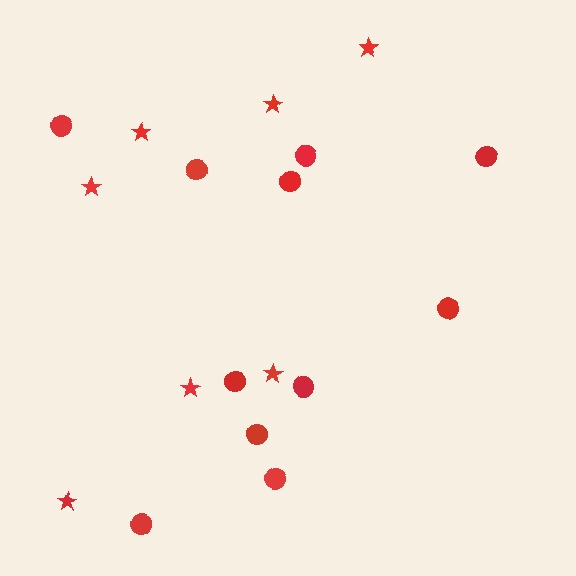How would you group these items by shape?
There are 2 groups: one group of stars (7) and one group of circles (11).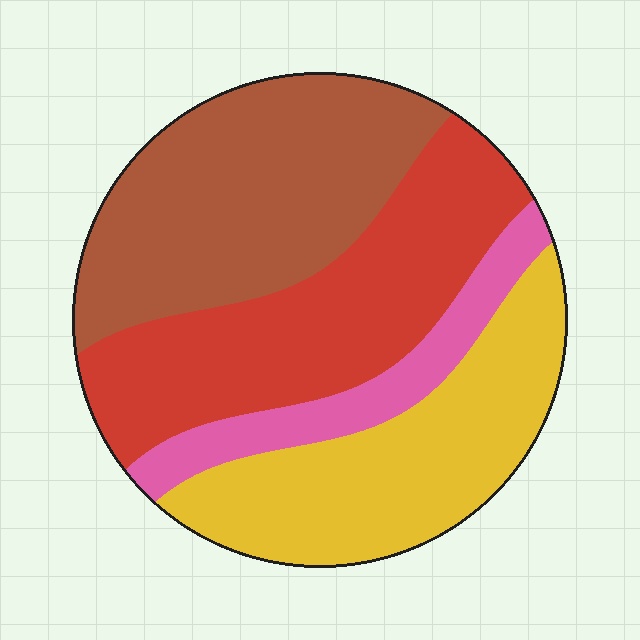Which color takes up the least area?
Pink, at roughly 10%.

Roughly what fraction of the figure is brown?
Brown takes up between a quarter and a half of the figure.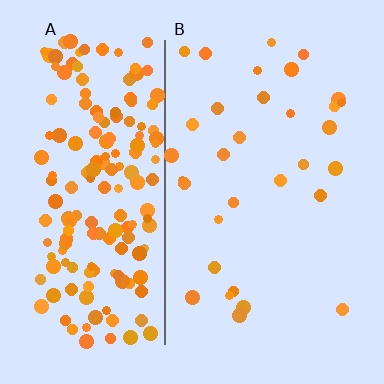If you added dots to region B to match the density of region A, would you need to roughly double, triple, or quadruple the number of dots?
Approximately quadruple.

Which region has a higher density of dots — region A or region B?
A (the left).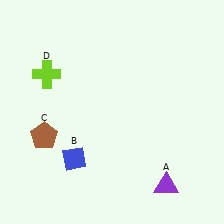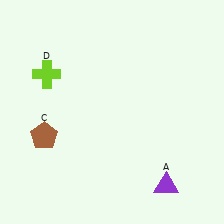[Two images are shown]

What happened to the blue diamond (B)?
The blue diamond (B) was removed in Image 2. It was in the bottom-left area of Image 1.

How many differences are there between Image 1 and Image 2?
There is 1 difference between the two images.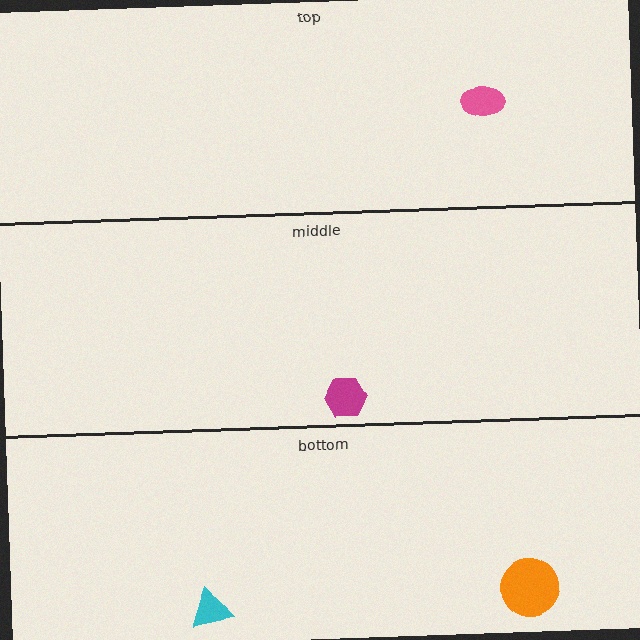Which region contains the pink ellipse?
The top region.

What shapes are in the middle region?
The magenta hexagon.